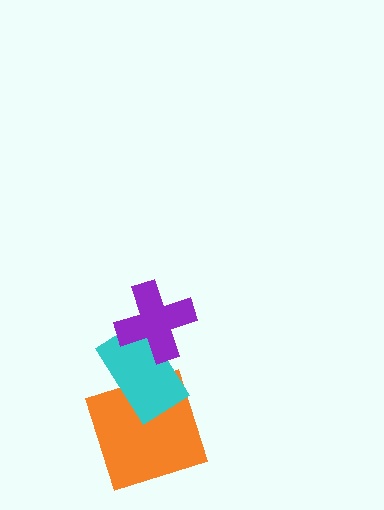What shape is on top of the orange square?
The cyan rectangle is on top of the orange square.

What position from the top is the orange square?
The orange square is 3rd from the top.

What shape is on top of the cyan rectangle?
The purple cross is on top of the cyan rectangle.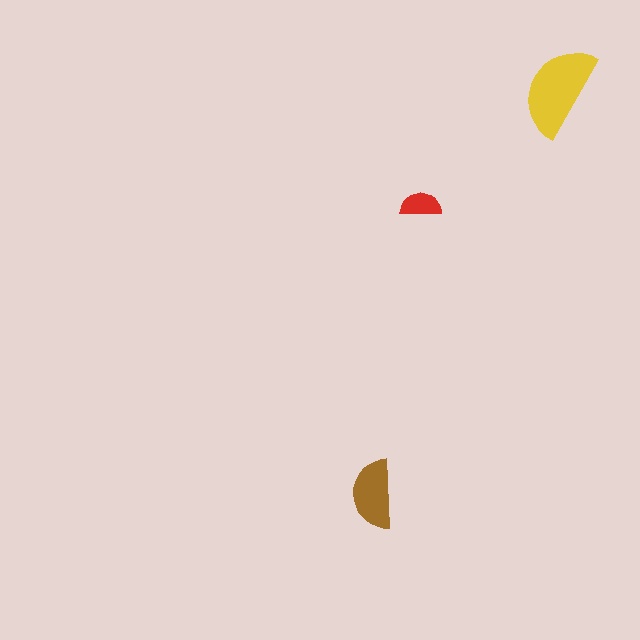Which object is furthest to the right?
The yellow semicircle is rightmost.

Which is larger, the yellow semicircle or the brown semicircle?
The yellow one.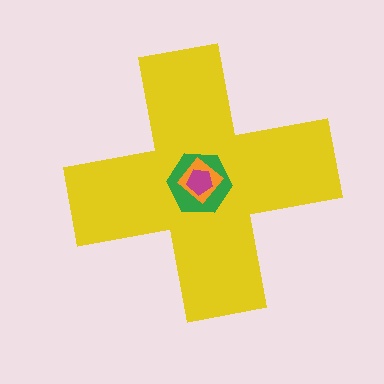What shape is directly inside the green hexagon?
The orange diamond.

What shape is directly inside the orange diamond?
The magenta pentagon.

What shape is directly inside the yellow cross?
The green hexagon.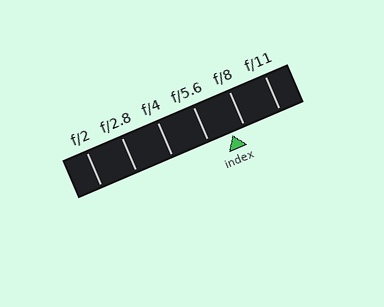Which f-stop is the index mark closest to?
The index mark is closest to f/8.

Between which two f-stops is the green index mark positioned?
The index mark is between f/5.6 and f/8.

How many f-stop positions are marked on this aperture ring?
There are 6 f-stop positions marked.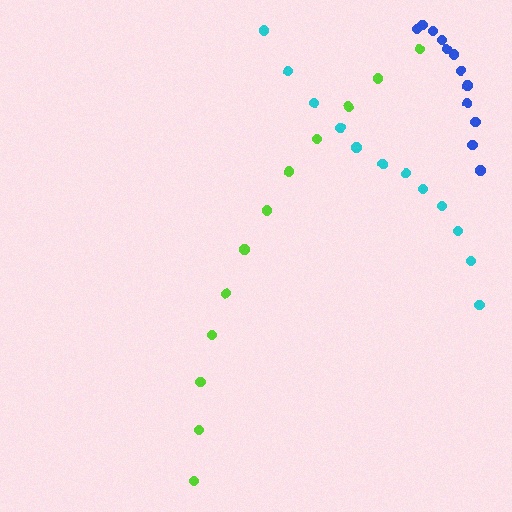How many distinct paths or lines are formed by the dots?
There are 3 distinct paths.